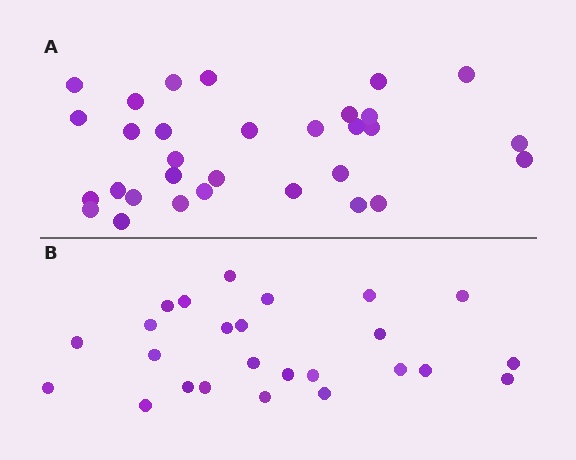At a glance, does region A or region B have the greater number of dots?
Region A (the top region) has more dots.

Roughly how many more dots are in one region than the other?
Region A has about 6 more dots than region B.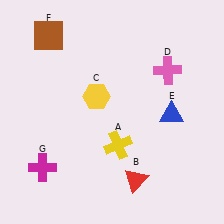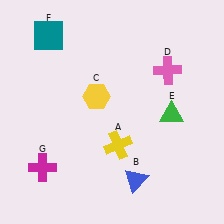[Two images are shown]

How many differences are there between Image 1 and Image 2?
There are 3 differences between the two images.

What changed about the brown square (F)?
In Image 1, F is brown. In Image 2, it changed to teal.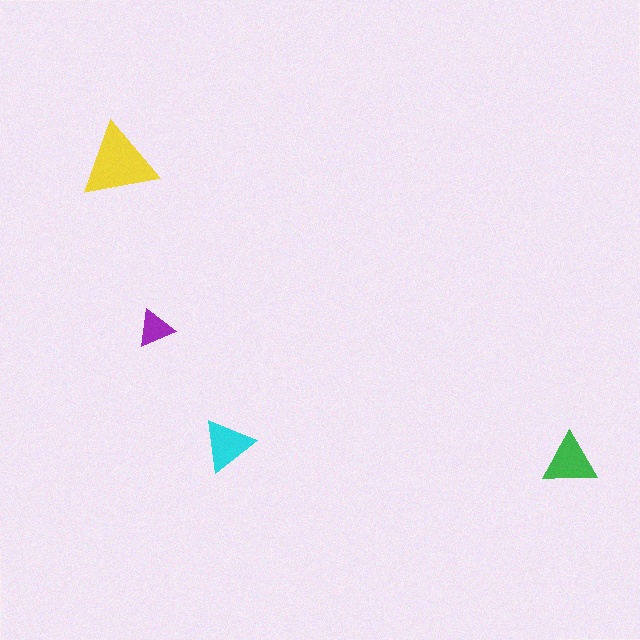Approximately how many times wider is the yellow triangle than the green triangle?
About 1.5 times wider.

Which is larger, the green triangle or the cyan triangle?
The green one.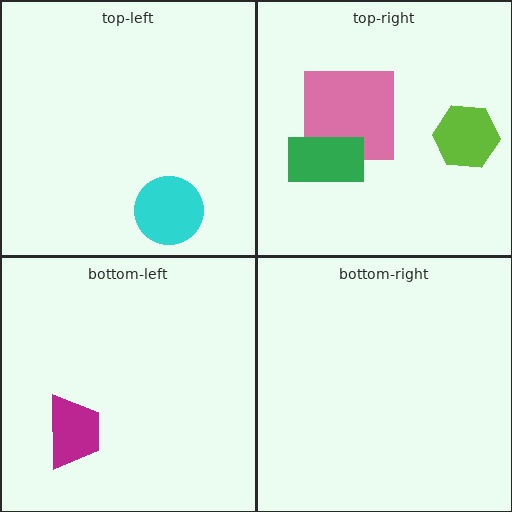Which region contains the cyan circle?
The top-left region.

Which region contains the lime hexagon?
The top-right region.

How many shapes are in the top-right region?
3.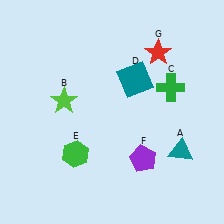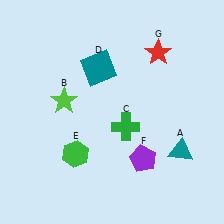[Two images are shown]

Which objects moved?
The objects that moved are: the green cross (C), the teal square (D).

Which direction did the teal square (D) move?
The teal square (D) moved left.